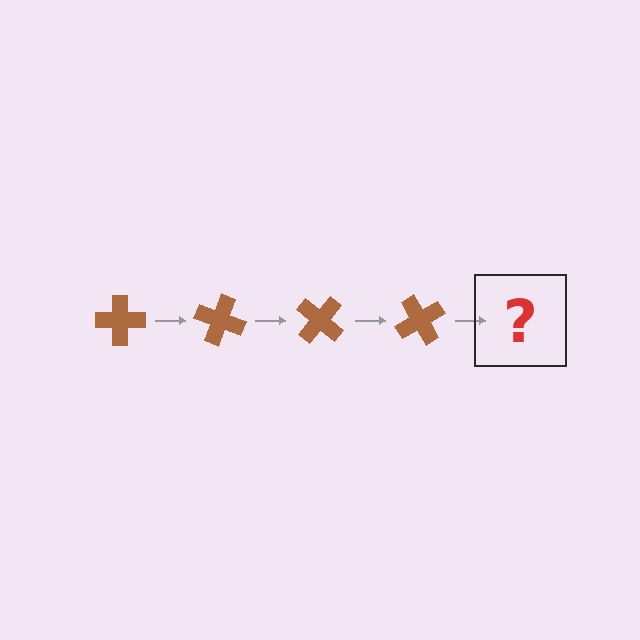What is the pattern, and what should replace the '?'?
The pattern is that the cross rotates 20 degrees each step. The '?' should be a brown cross rotated 80 degrees.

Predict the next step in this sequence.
The next step is a brown cross rotated 80 degrees.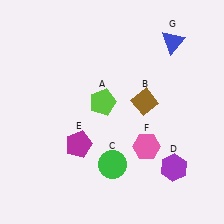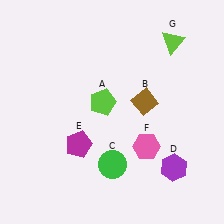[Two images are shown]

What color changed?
The triangle (G) changed from blue in Image 1 to lime in Image 2.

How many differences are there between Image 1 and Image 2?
There is 1 difference between the two images.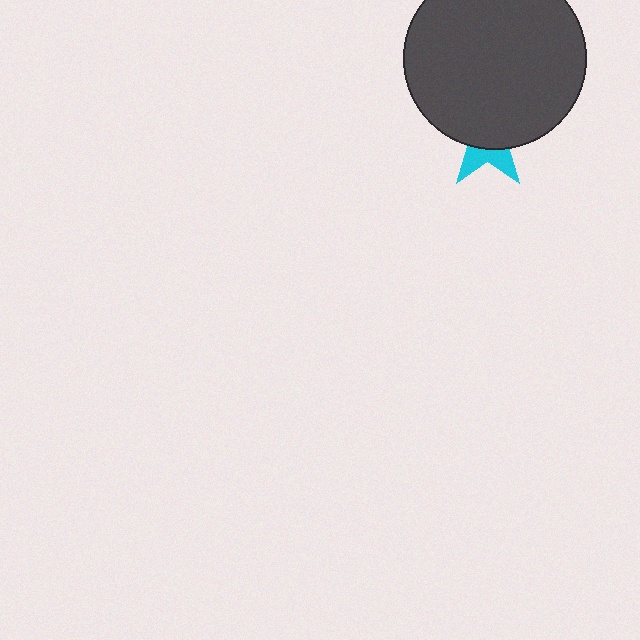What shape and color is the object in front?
The object in front is a dark gray circle.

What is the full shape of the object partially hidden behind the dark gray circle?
The partially hidden object is a cyan star.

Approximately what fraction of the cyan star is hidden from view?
Roughly 67% of the cyan star is hidden behind the dark gray circle.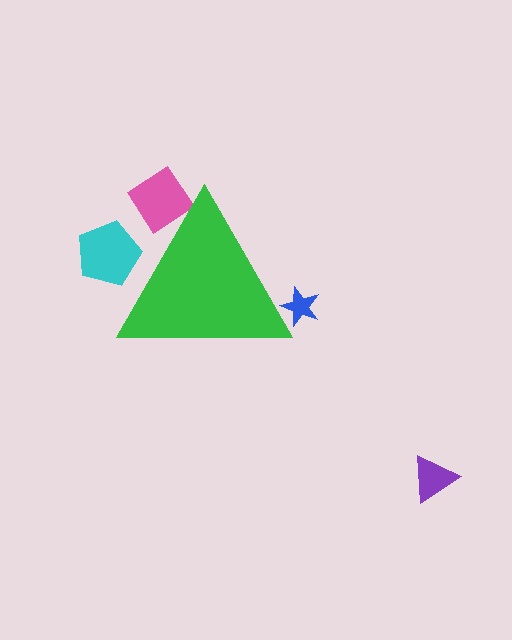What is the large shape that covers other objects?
A green triangle.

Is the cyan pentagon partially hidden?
Yes, the cyan pentagon is partially hidden behind the green triangle.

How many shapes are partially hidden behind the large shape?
3 shapes are partially hidden.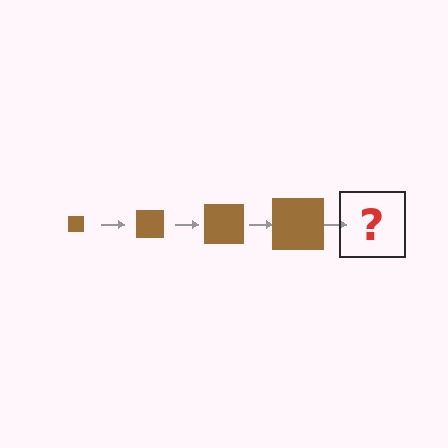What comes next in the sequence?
The next element should be a brown square, larger than the previous one.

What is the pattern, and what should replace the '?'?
The pattern is that the square gets progressively larger each step. The '?' should be a brown square, larger than the previous one.